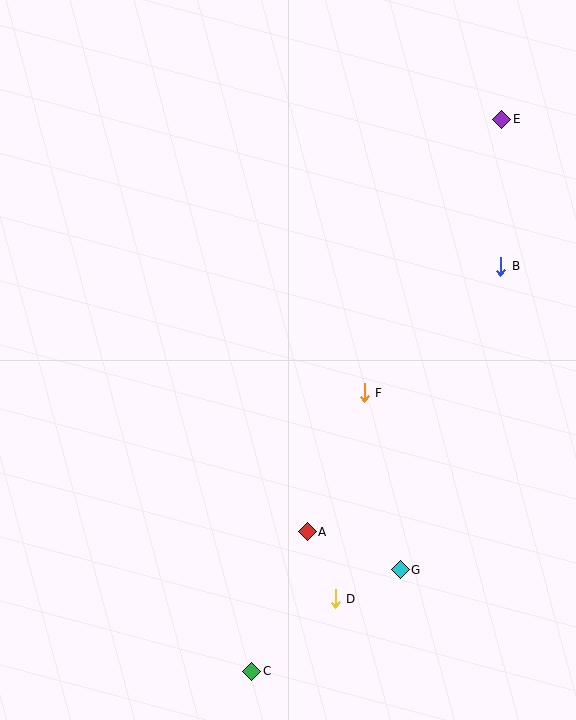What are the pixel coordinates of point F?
Point F is at (364, 393).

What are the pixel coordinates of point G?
Point G is at (400, 570).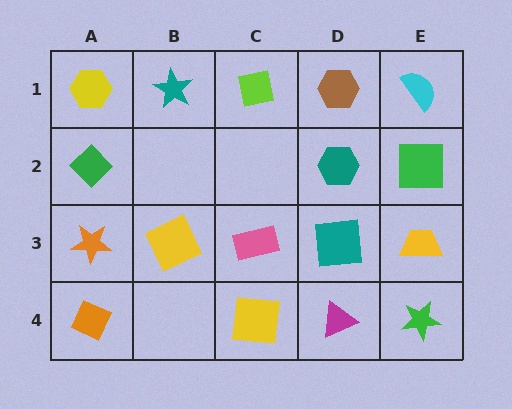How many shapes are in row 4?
4 shapes.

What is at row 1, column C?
A lime square.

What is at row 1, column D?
A brown hexagon.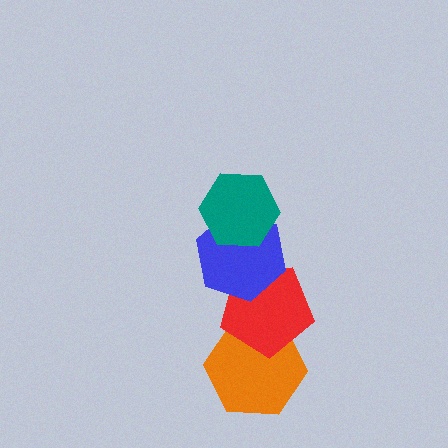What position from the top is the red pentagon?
The red pentagon is 3rd from the top.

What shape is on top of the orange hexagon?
The red pentagon is on top of the orange hexagon.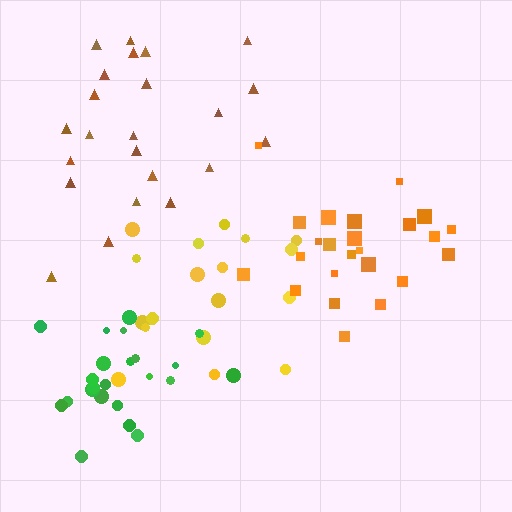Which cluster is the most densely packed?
Green.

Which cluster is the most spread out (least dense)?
Yellow.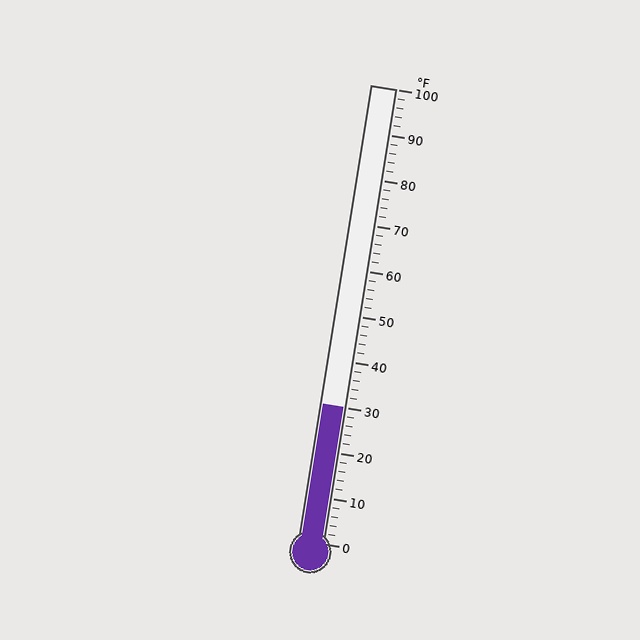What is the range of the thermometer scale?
The thermometer scale ranges from 0°F to 100°F.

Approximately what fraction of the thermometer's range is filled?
The thermometer is filled to approximately 30% of its range.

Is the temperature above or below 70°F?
The temperature is below 70°F.